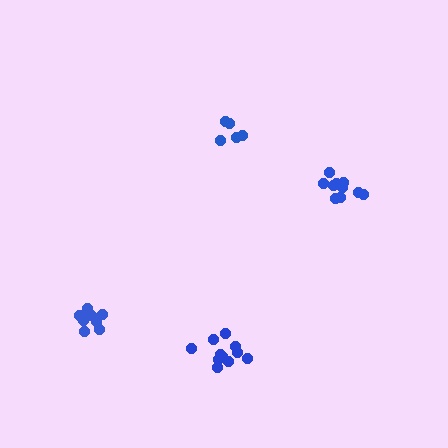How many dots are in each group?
Group 1: 9 dots, Group 2: 5 dots, Group 3: 10 dots, Group 4: 11 dots (35 total).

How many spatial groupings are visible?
There are 4 spatial groupings.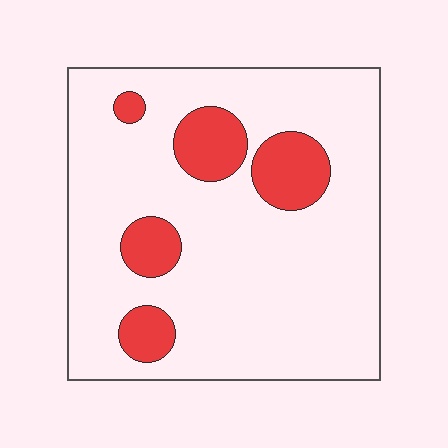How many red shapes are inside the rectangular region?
5.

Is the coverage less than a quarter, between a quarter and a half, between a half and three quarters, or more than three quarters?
Less than a quarter.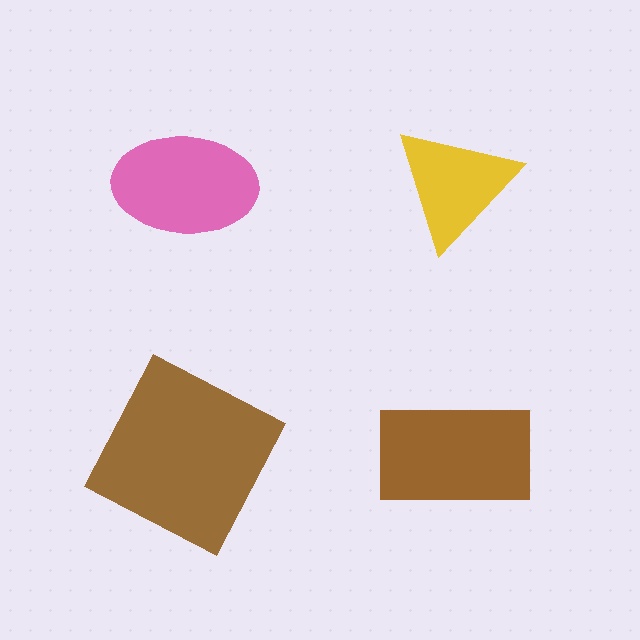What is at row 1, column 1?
A pink ellipse.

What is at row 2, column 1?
A brown square.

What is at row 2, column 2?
A brown rectangle.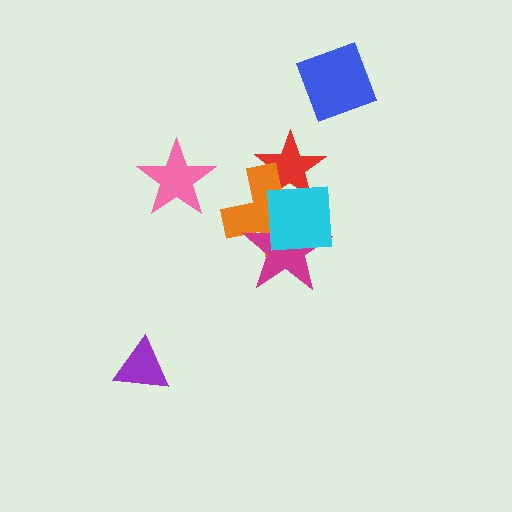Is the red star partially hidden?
Yes, it is partially covered by another shape.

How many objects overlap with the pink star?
0 objects overlap with the pink star.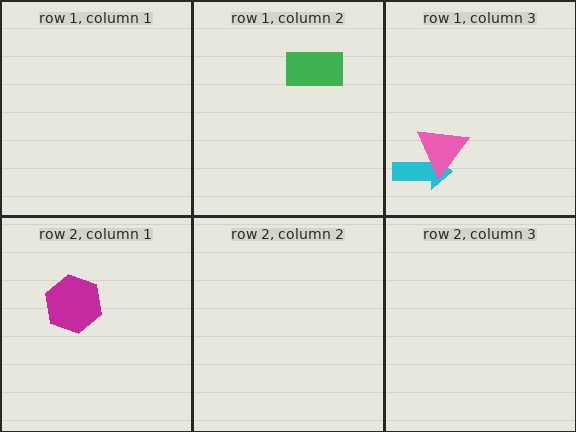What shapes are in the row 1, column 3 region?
The cyan arrow, the pink triangle.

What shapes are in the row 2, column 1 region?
The magenta hexagon.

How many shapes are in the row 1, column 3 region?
2.